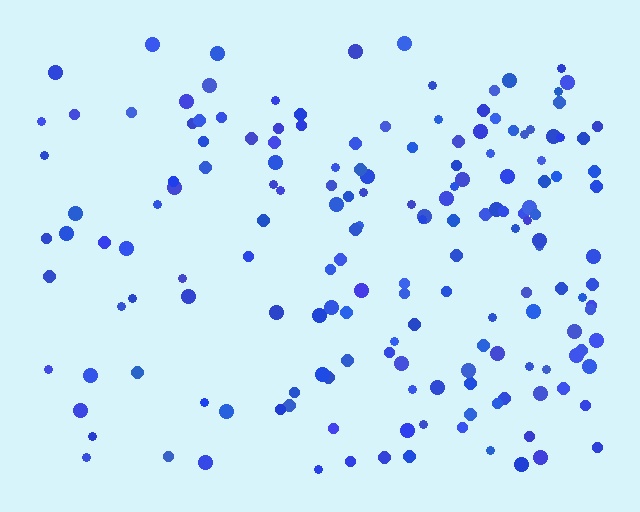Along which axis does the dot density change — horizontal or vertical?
Horizontal.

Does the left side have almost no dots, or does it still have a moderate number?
Still a moderate number, just noticeably fewer than the right.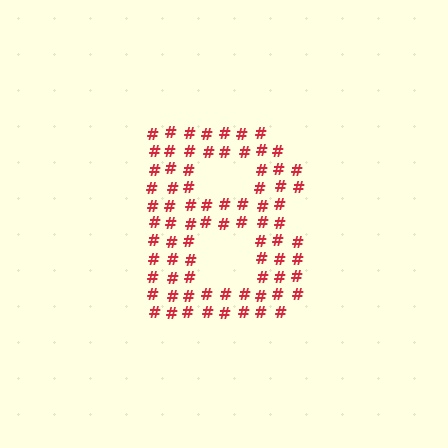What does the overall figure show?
The overall figure shows the letter B.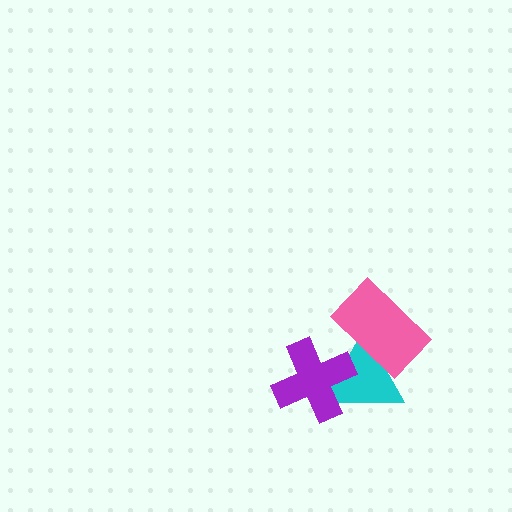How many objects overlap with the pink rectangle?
1 object overlaps with the pink rectangle.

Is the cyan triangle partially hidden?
Yes, it is partially covered by another shape.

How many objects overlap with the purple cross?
1 object overlaps with the purple cross.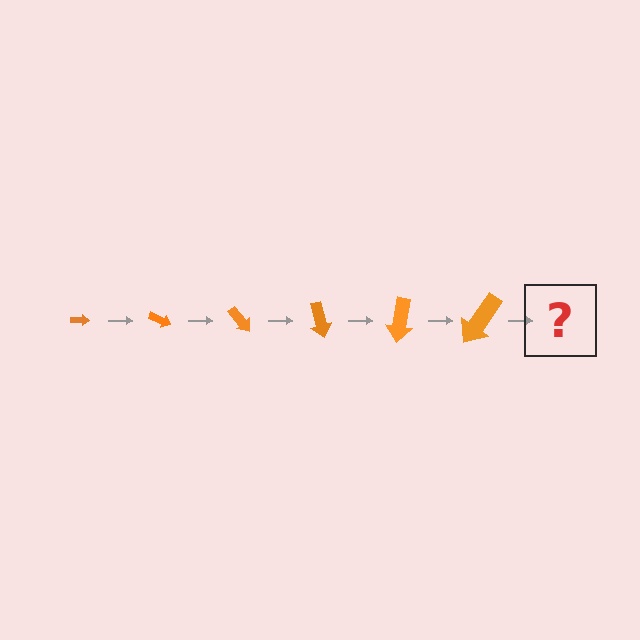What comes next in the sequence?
The next element should be an arrow, larger than the previous one and rotated 150 degrees from the start.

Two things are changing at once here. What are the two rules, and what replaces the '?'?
The two rules are that the arrow grows larger each step and it rotates 25 degrees each step. The '?' should be an arrow, larger than the previous one and rotated 150 degrees from the start.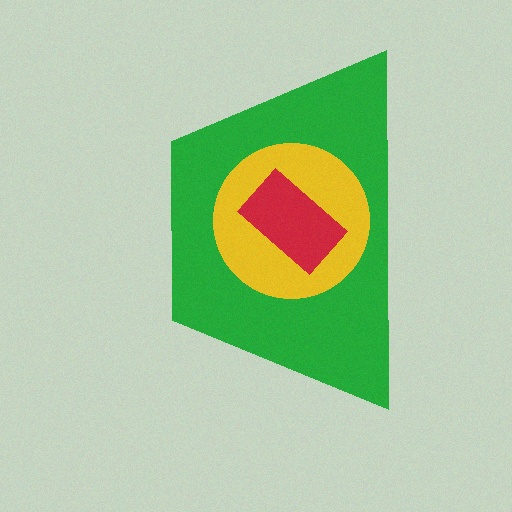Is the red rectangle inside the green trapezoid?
Yes.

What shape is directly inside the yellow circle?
The red rectangle.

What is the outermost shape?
The green trapezoid.